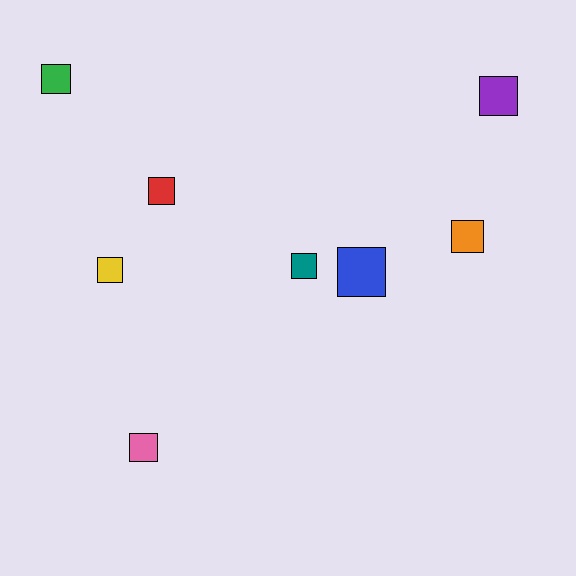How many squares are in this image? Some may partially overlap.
There are 8 squares.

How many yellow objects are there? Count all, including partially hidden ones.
There is 1 yellow object.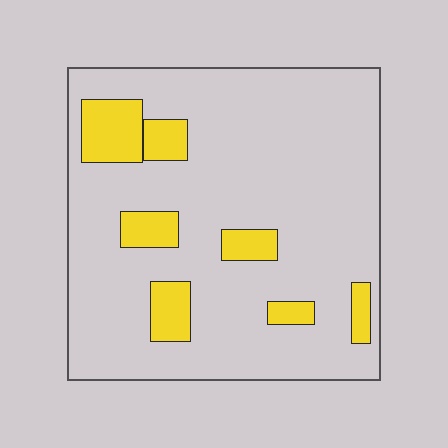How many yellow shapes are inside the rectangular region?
7.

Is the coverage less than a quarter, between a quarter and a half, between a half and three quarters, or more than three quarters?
Less than a quarter.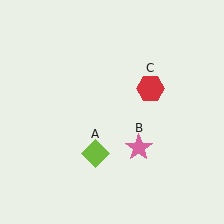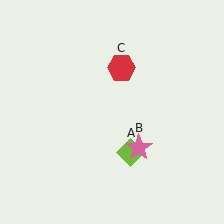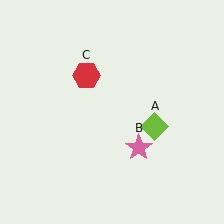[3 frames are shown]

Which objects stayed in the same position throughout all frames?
Pink star (object B) remained stationary.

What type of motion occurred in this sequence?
The lime diamond (object A), red hexagon (object C) rotated counterclockwise around the center of the scene.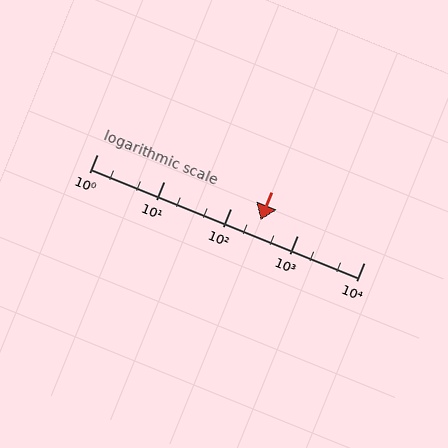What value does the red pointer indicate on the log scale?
The pointer indicates approximately 280.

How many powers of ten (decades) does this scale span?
The scale spans 4 decades, from 1 to 10000.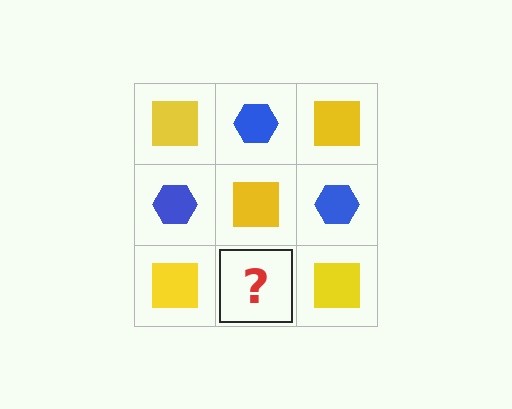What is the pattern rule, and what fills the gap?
The rule is that it alternates yellow square and blue hexagon in a checkerboard pattern. The gap should be filled with a blue hexagon.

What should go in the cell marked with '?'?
The missing cell should contain a blue hexagon.